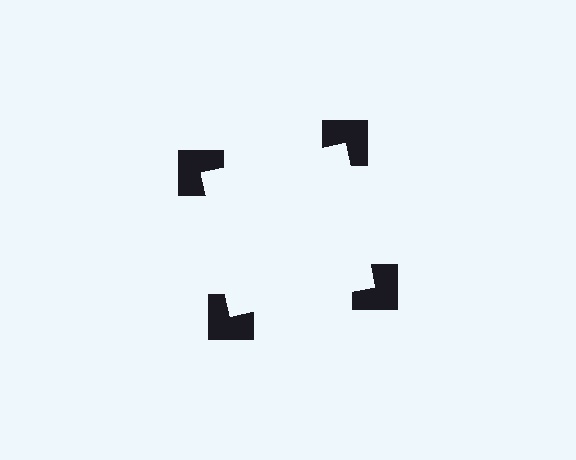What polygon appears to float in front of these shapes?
An illusory square — its edges are inferred from the aligned wedge cuts in the notched squares, not physically drawn.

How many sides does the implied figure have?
4 sides.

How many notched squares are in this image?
There are 4 — one at each vertex of the illusory square.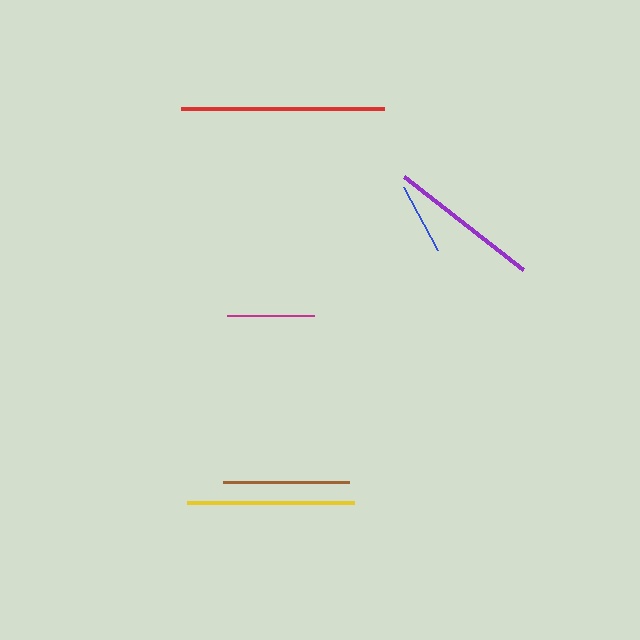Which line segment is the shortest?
The blue line is the shortest at approximately 71 pixels.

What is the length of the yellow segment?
The yellow segment is approximately 168 pixels long.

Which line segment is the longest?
The red line is the longest at approximately 203 pixels.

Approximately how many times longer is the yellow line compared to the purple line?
The yellow line is approximately 1.1 times the length of the purple line.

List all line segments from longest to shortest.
From longest to shortest: red, yellow, purple, brown, magenta, blue.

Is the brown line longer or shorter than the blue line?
The brown line is longer than the blue line.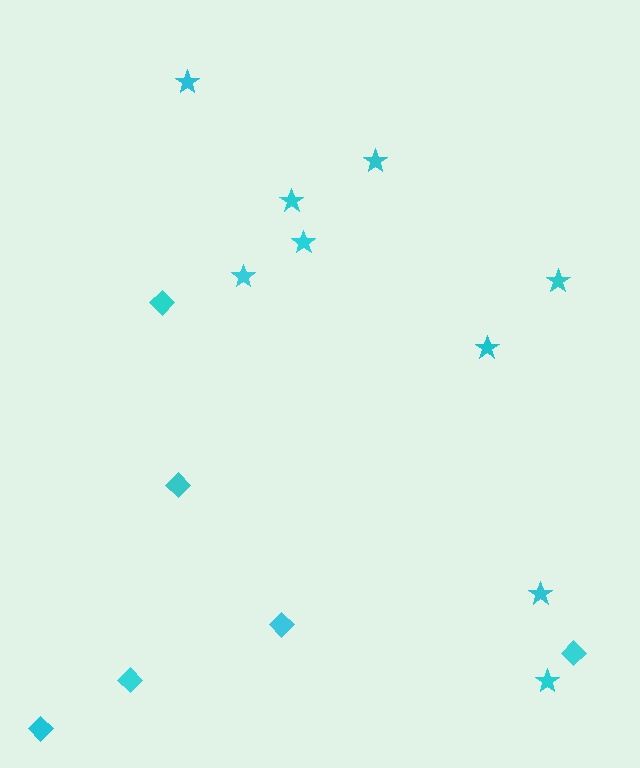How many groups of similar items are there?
There are 2 groups: one group of diamonds (6) and one group of stars (9).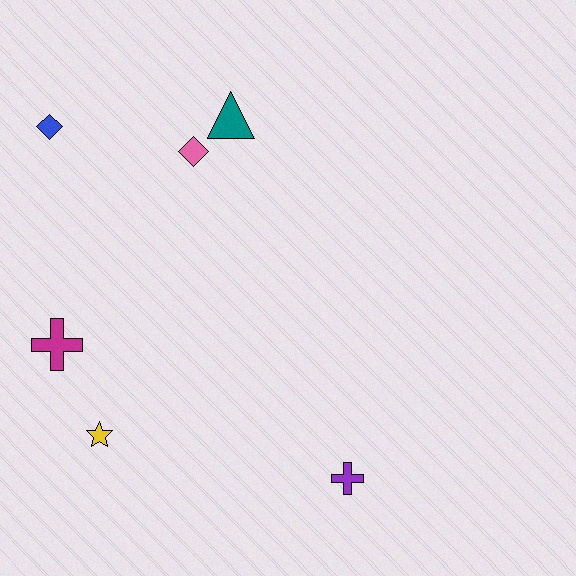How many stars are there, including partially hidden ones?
There is 1 star.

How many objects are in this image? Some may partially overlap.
There are 6 objects.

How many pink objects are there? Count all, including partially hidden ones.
There is 1 pink object.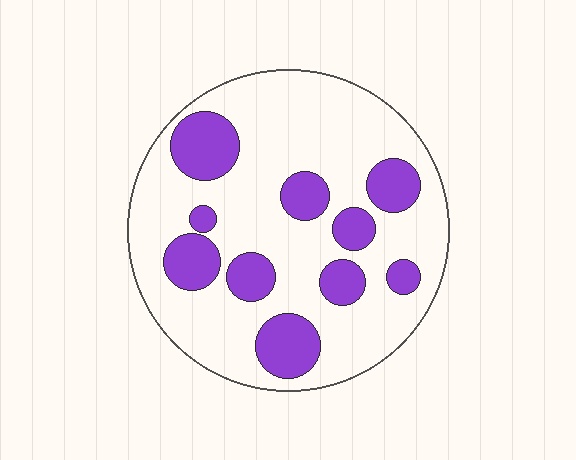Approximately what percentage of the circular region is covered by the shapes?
Approximately 25%.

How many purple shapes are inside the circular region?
10.